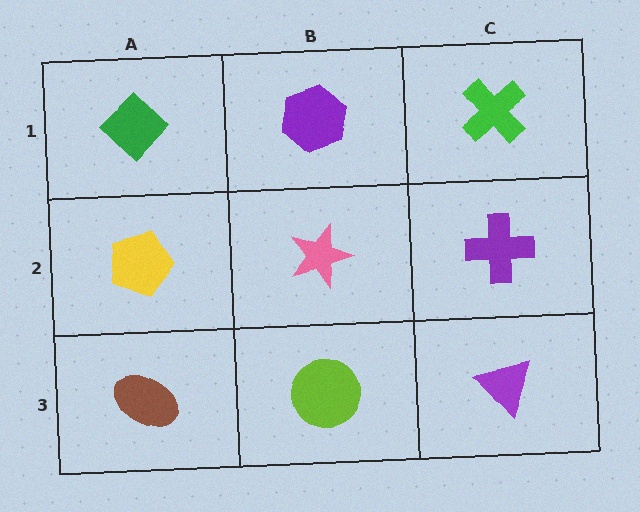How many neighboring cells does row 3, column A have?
2.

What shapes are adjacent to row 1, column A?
A yellow pentagon (row 2, column A), a purple hexagon (row 1, column B).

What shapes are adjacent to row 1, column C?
A purple cross (row 2, column C), a purple hexagon (row 1, column B).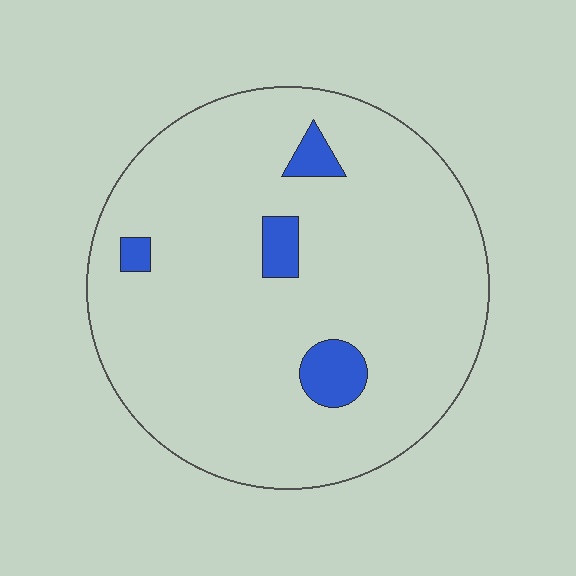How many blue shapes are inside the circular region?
4.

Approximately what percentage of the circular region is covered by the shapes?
Approximately 5%.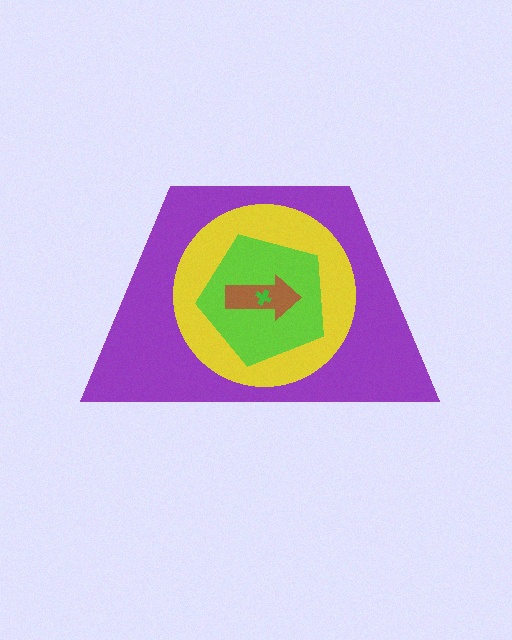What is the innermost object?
The green cross.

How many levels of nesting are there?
5.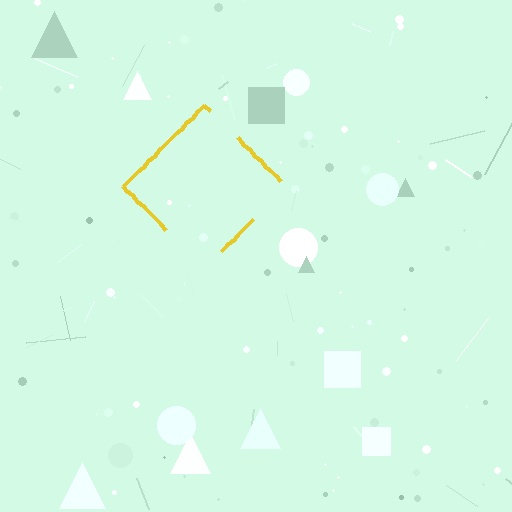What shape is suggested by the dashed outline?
The dashed outline suggests a diamond.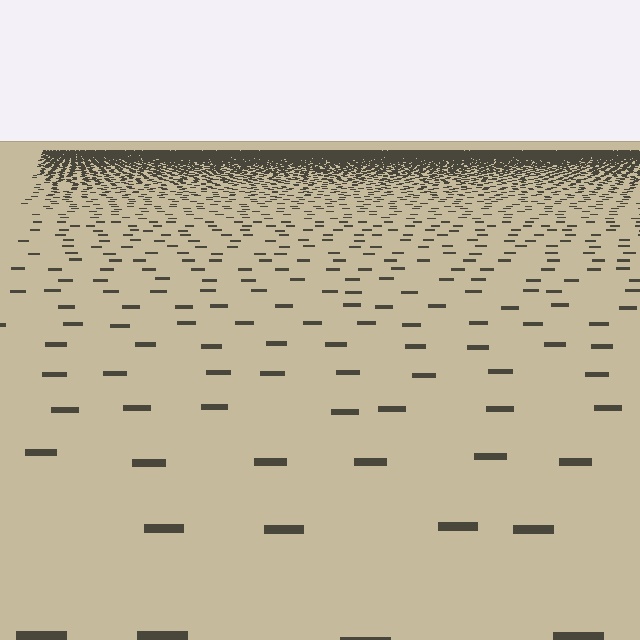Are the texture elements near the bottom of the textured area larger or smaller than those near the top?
Larger. Near the bottom, elements are closer to the viewer and appear at a bigger on-screen size.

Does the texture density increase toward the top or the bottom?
Density increases toward the top.